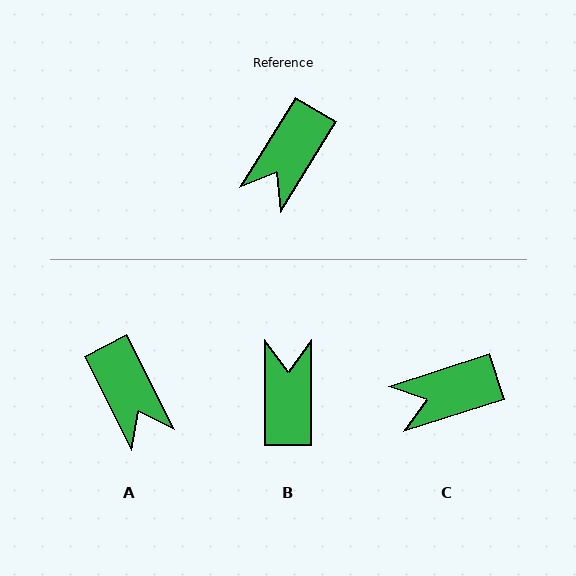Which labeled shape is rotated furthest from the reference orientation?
B, about 149 degrees away.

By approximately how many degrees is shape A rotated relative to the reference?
Approximately 58 degrees counter-clockwise.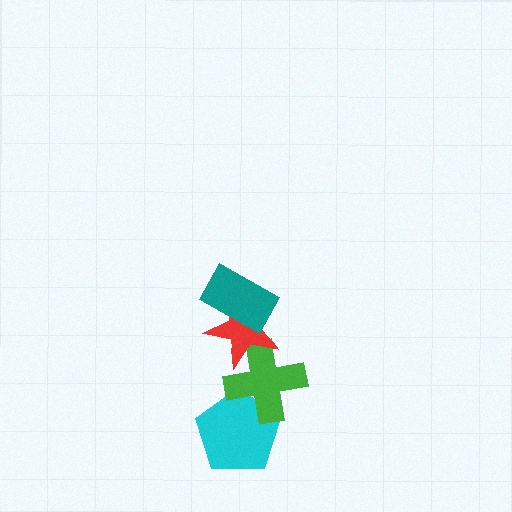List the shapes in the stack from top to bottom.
From top to bottom: the teal rectangle, the red star, the green cross, the cyan pentagon.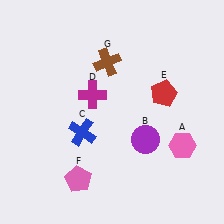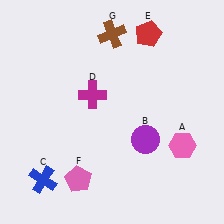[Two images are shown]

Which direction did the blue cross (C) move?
The blue cross (C) moved down.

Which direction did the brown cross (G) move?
The brown cross (G) moved up.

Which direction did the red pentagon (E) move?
The red pentagon (E) moved up.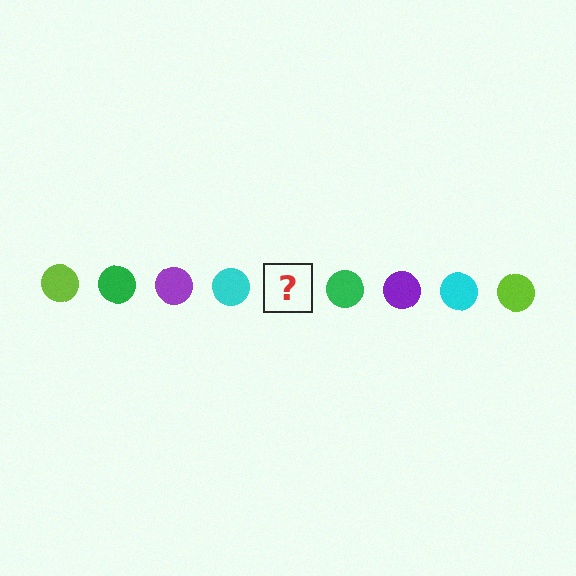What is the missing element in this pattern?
The missing element is a lime circle.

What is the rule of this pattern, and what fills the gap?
The rule is that the pattern cycles through lime, green, purple, cyan circles. The gap should be filled with a lime circle.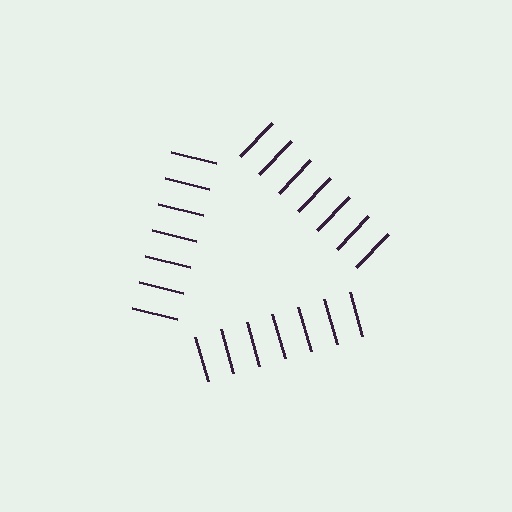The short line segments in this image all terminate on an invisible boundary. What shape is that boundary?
An illusory triangle — the line segments terminate on its edges but no continuous stroke is drawn.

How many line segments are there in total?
21 — 7 along each of the 3 edges.